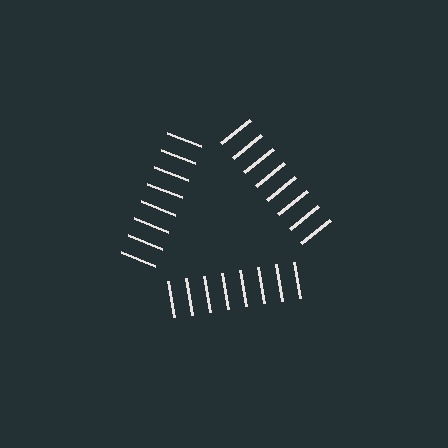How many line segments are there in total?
24 — 8 along each of the 3 edges.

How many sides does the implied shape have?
3 sides — the line-ends trace a triangle.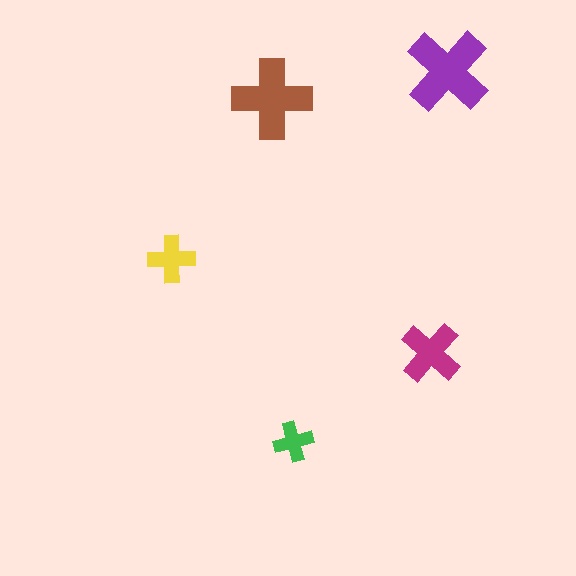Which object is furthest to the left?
The yellow cross is leftmost.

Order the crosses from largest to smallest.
the purple one, the brown one, the magenta one, the yellow one, the green one.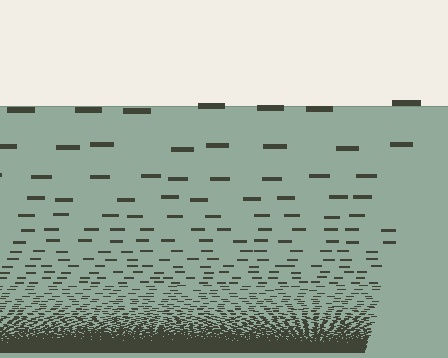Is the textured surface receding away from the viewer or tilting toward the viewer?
The surface appears to tilt toward the viewer. Texture elements get larger and sparser toward the top.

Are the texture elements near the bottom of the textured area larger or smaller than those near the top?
Smaller. The gradient is inverted — elements near the bottom are smaller and denser.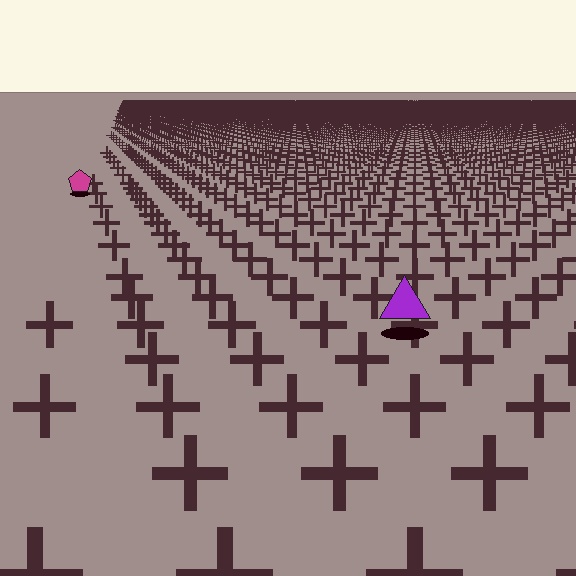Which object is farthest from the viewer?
The magenta pentagon is farthest from the viewer. It appears smaller and the ground texture around it is denser.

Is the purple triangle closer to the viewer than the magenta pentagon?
Yes. The purple triangle is closer — you can tell from the texture gradient: the ground texture is coarser near it.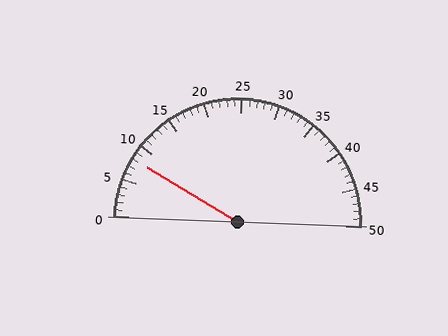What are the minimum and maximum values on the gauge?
The gauge ranges from 0 to 50.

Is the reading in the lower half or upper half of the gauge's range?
The reading is in the lower half of the range (0 to 50).